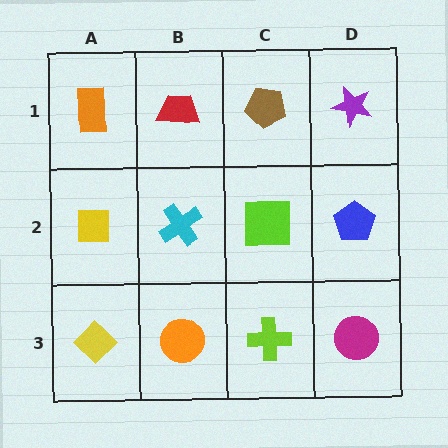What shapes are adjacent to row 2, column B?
A red trapezoid (row 1, column B), an orange circle (row 3, column B), a yellow square (row 2, column A), a lime square (row 2, column C).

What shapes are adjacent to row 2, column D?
A purple star (row 1, column D), a magenta circle (row 3, column D), a lime square (row 2, column C).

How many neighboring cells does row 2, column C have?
4.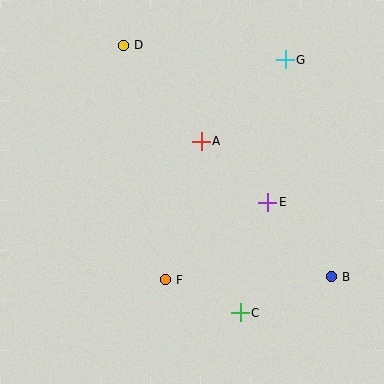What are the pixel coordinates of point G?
Point G is at (285, 60).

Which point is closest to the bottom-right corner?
Point B is closest to the bottom-right corner.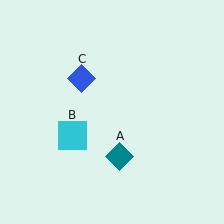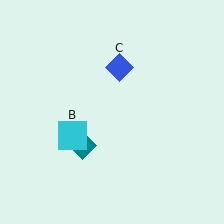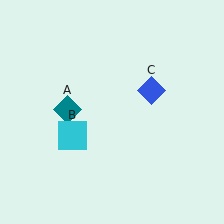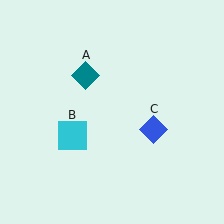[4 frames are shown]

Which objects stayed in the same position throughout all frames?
Cyan square (object B) remained stationary.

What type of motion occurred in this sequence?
The teal diamond (object A), blue diamond (object C) rotated clockwise around the center of the scene.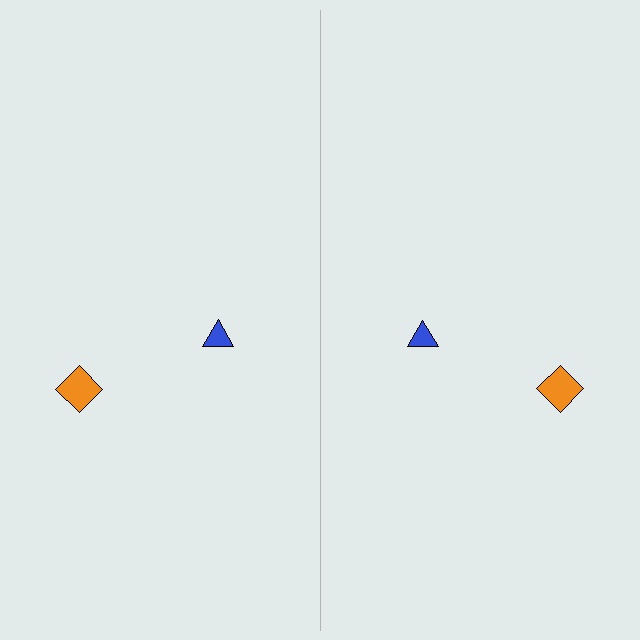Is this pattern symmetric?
Yes, this pattern has bilateral (reflection) symmetry.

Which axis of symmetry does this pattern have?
The pattern has a vertical axis of symmetry running through the center of the image.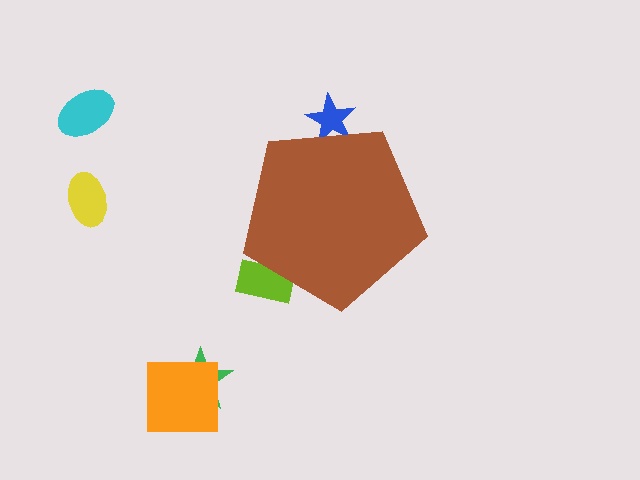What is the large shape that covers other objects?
A brown pentagon.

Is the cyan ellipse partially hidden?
No, the cyan ellipse is fully visible.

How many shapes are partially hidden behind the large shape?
2 shapes are partially hidden.